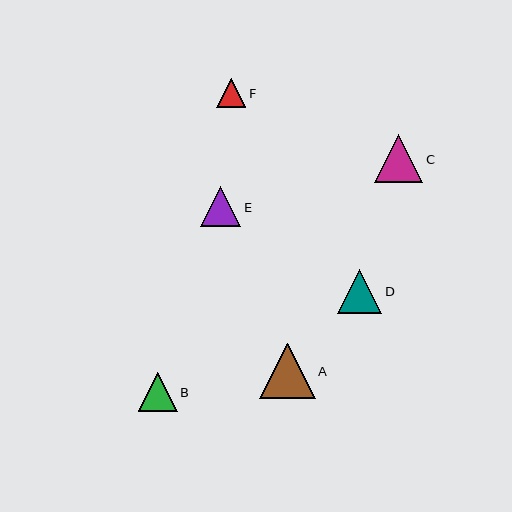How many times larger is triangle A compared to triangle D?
Triangle A is approximately 1.3 times the size of triangle D.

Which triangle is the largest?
Triangle A is the largest with a size of approximately 56 pixels.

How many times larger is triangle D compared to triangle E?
Triangle D is approximately 1.1 times the size of triangle E.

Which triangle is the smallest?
Triangle F is the smallest with a size of approximately 29 pixels.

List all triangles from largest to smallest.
From largest to smallest: A, C, D, E, B, F.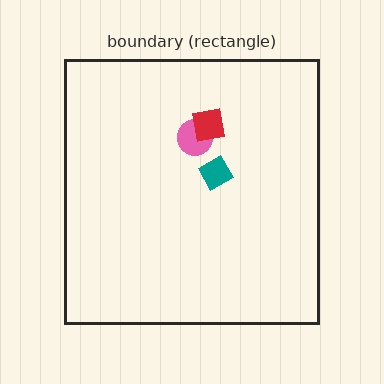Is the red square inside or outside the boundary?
Inside.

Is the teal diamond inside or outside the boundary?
Inside.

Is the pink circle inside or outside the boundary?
Inside.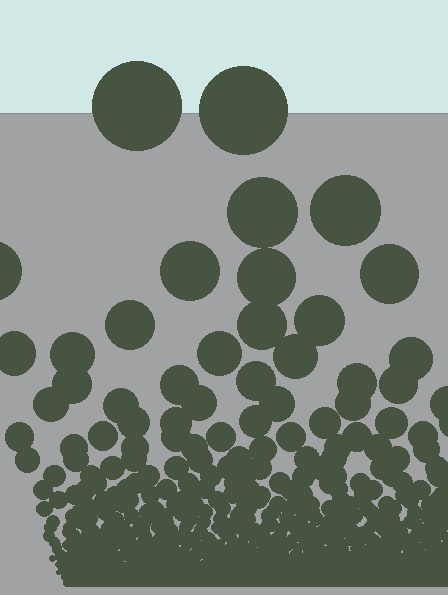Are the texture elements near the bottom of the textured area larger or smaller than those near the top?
Smaller. The gradient is inverted — elements near the bottom are smaller and denser.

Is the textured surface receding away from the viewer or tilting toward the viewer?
The surface appears to tilt toward the viewer. Texture elements get larger and sparser toward the top.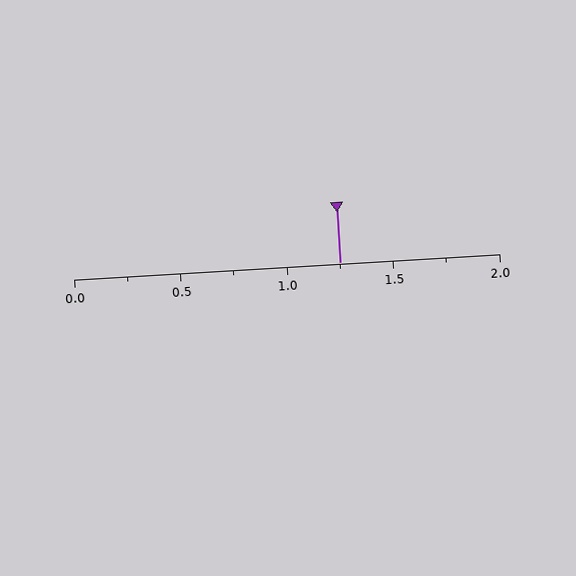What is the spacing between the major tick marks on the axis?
The major ticks are spaced 0.5 apart.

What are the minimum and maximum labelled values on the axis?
The axis runs from 0.0 to 2.0.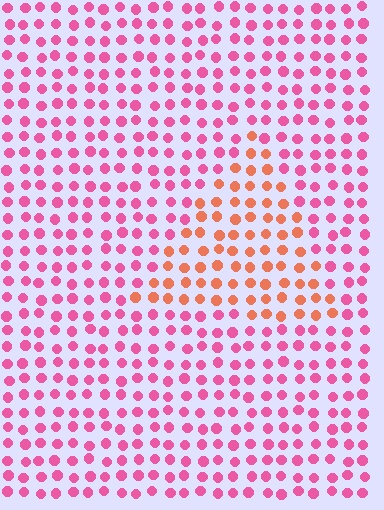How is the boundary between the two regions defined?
The boundary is defined purely by a slight shift in hue (about 43 degrees). Spacing, size, and orientation are identical on both sides.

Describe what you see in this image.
The image is filled with small pink elements in a uniform arrangement. A triangle-shaped region is visible where the elements are tinted to a slightly different hue, forming a subtle color boundary.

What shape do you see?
I see a triangle.